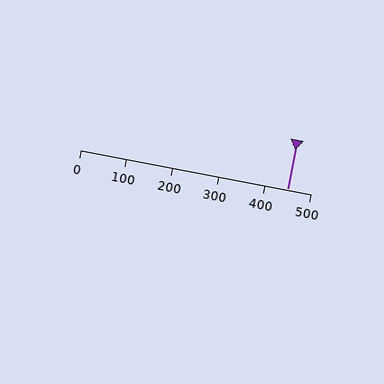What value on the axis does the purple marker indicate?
The marker indicates approximately 450.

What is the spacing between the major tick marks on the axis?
The major ticks are spaced 100 apart.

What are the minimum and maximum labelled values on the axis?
The axis runs from 0 to 500.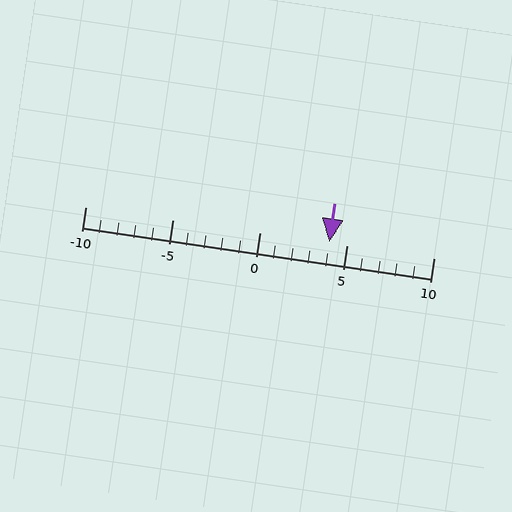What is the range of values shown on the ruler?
The ruler shows values from -10 to 10.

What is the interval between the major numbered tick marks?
The major tick marks are spaced 5 units apart.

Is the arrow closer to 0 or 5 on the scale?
The arrow is closer to 5.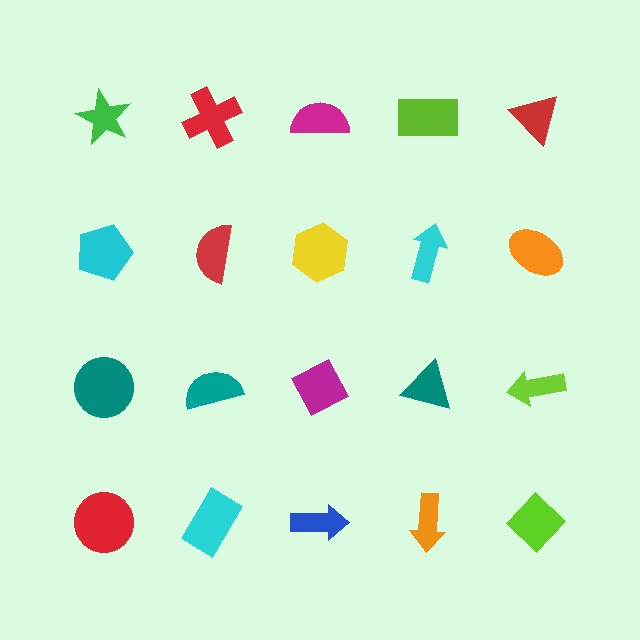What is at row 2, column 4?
A cyan arrow.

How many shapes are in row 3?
5 shapes.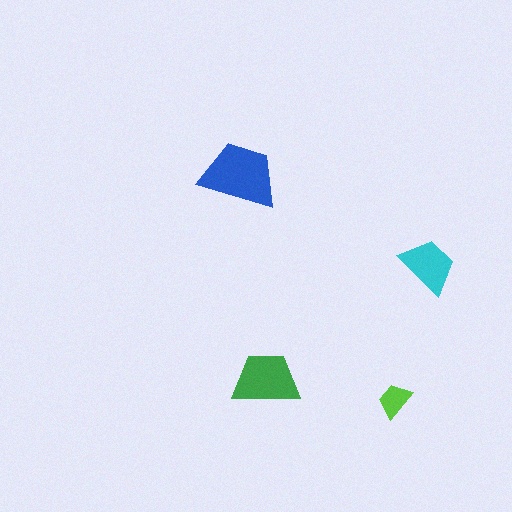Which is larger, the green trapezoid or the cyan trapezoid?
The green one.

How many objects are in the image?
There are 4 objects in the image.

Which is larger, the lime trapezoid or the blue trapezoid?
The blue one.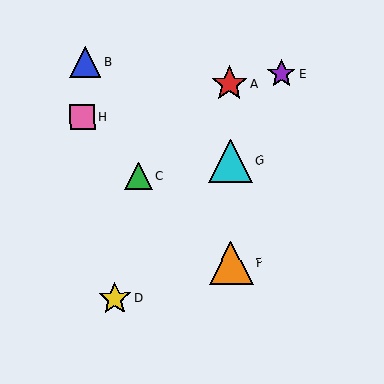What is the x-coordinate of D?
Object D is at x≈114.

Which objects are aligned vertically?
Objects A, F, G are aligned vertically.